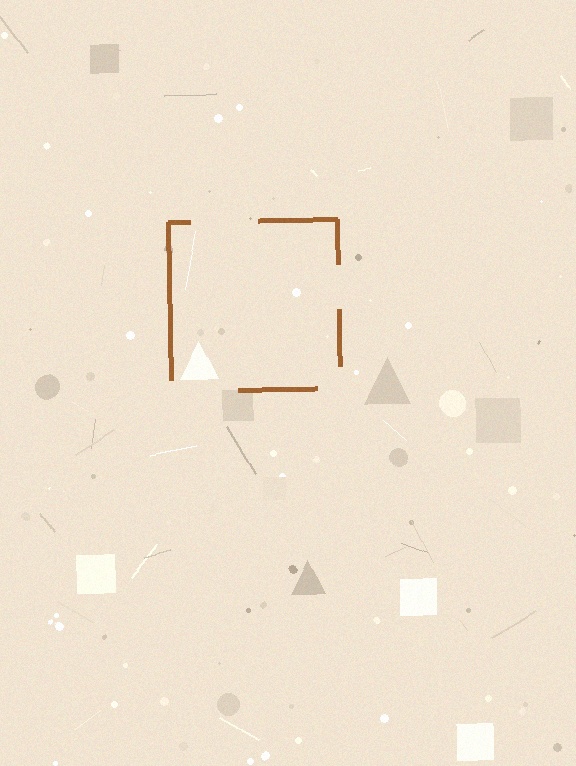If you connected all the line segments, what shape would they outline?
They would outline a square.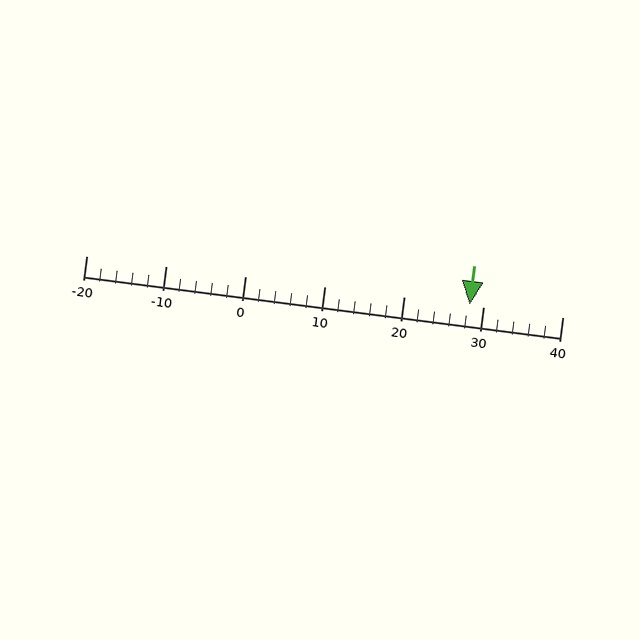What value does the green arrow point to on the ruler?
The green arrow points to approximately 28.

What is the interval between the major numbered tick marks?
The major tick marks are spaced 10 units apart.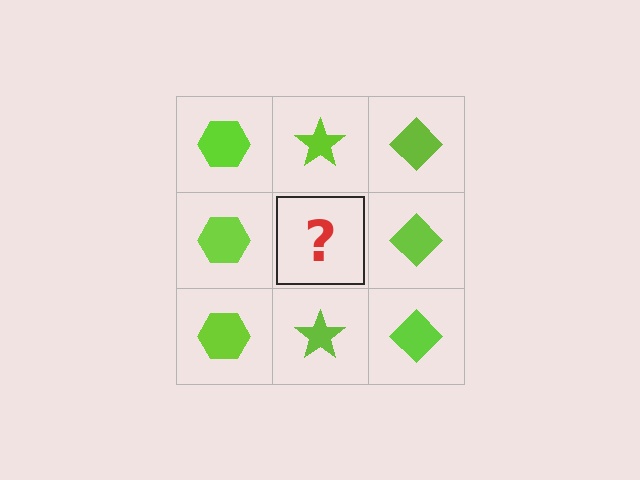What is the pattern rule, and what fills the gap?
The rule is that each column has a consistent shape. The gap should be filled with a lime star.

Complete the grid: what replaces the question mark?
The question mark should be replaced with a lime star.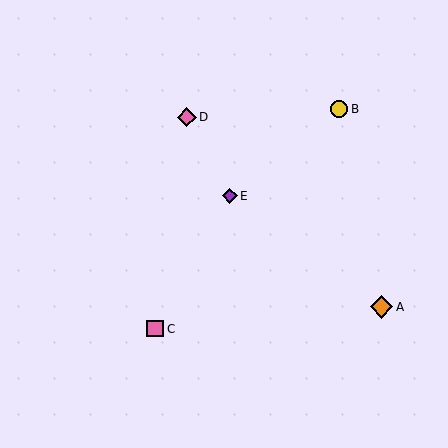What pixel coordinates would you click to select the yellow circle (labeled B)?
Click at (339, 109) to select the yellow circle B.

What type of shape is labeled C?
Shape C is a pink square.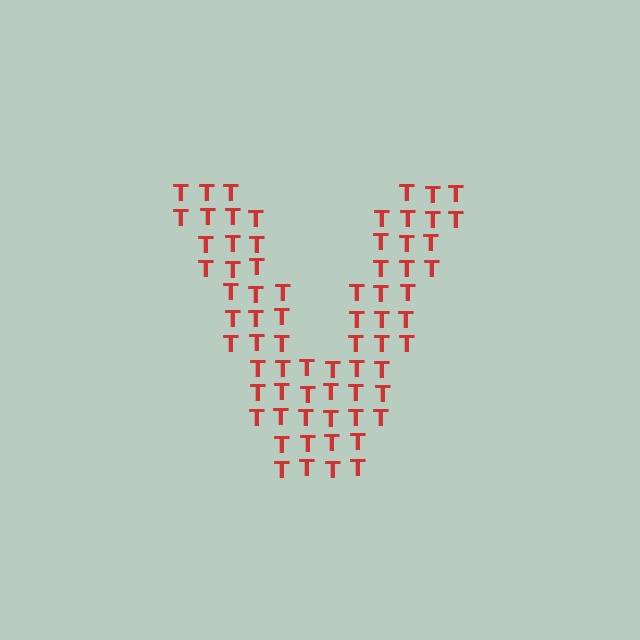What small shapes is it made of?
It is made of small letter T's.